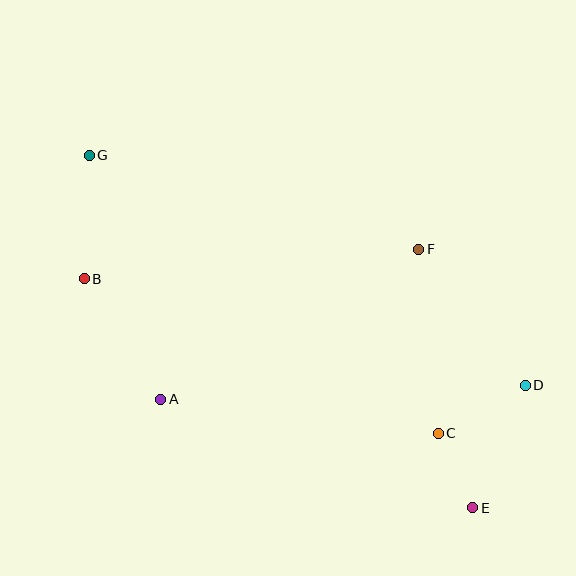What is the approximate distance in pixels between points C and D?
The distance between C and D is approximately 99 pixels.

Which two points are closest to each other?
Points C and E are closest to each other.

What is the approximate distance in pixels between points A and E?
The distance between A and E is approximately 331 pixels.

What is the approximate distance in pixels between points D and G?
The distance between D and G is approximately 493 pixels.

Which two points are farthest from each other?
Points E and G are farthest from each other.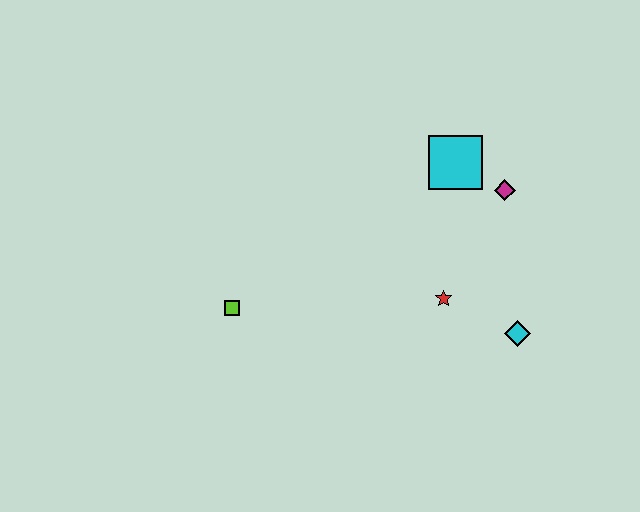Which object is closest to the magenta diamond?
The cyan square is closest to the magenta diamond.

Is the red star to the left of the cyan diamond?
Yes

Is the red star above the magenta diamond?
No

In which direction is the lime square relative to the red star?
The lime square is to the left of the red star.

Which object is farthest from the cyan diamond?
The lime square is farthest from the cyan diamond.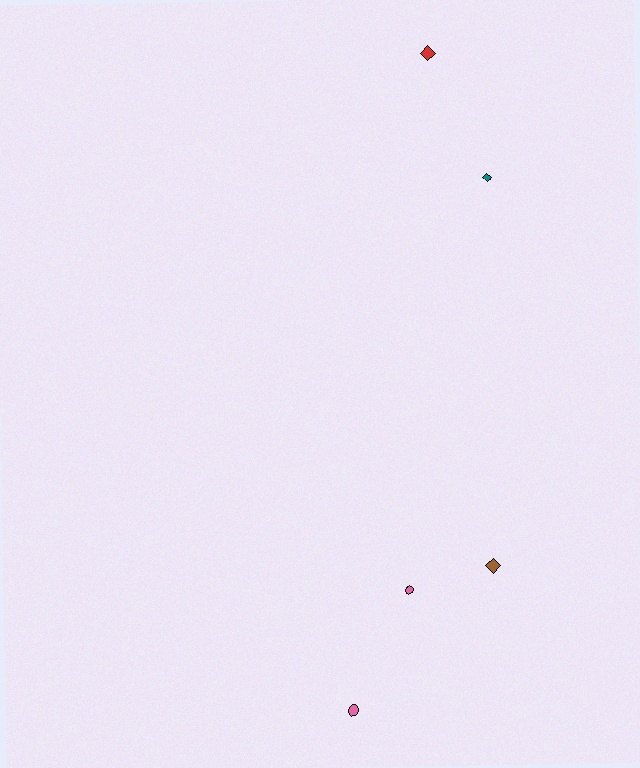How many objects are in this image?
There are 5 objects.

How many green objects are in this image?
There are no green objects.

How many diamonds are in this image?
There are 3 diamonds.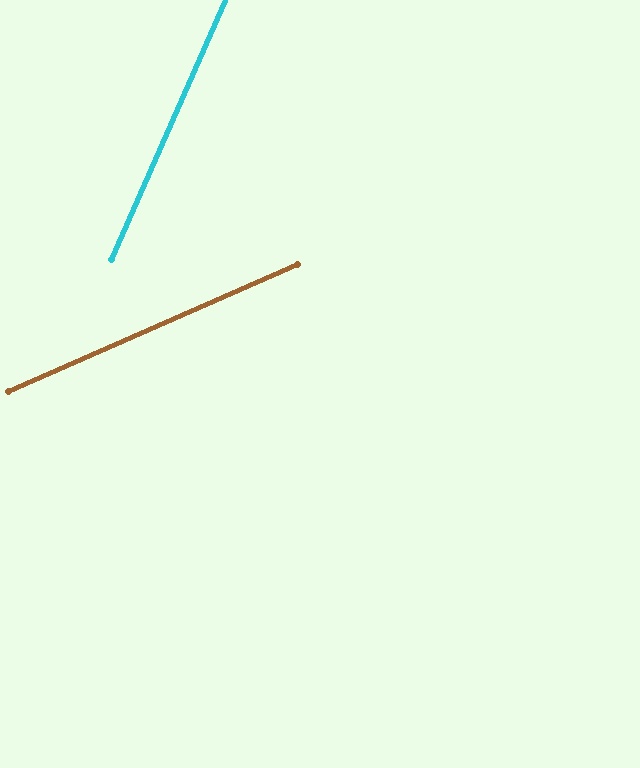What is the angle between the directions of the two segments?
Approximately 43 degrees.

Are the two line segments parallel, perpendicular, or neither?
Neither parallel nor perpendicular — they differ by about 43°.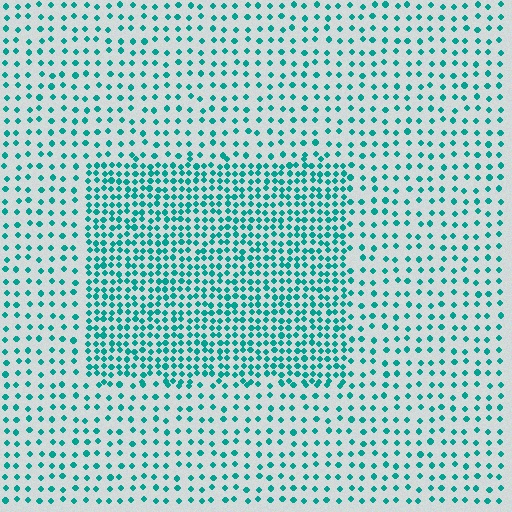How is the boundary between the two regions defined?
The boundary is defined by a change in element density (approximately 2.2x ratio). All elements are the same color, size, and shape.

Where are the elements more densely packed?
The elements are more densely packed inside the rectangle boundary.